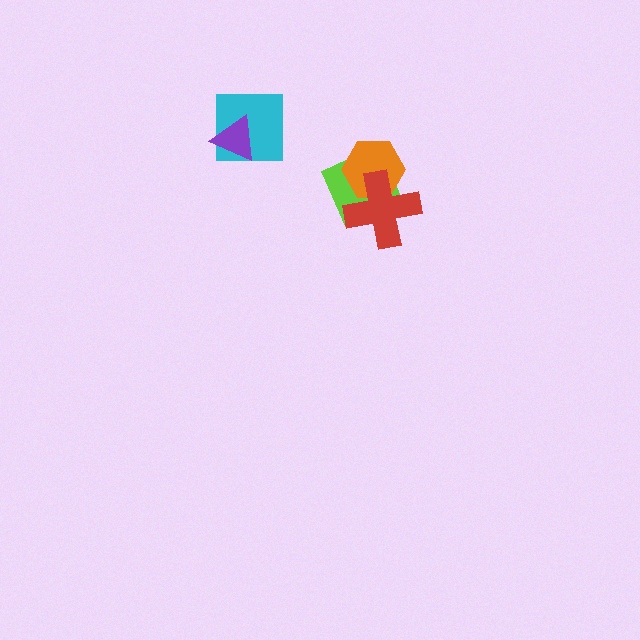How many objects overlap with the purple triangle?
1 object overlaps with the purple triangle.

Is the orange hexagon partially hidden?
Yes, it is partially covered by another shape.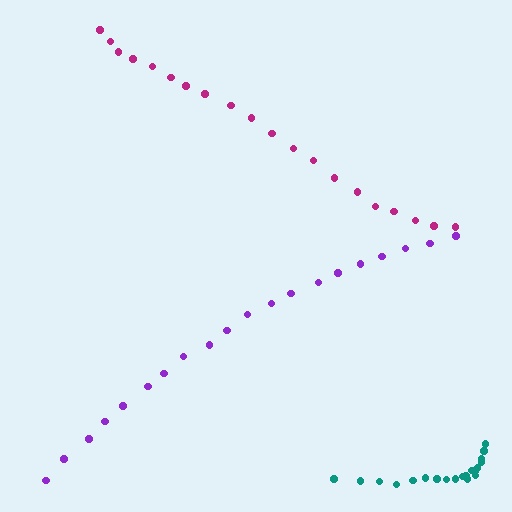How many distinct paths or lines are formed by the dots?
There are 3 distinct paths.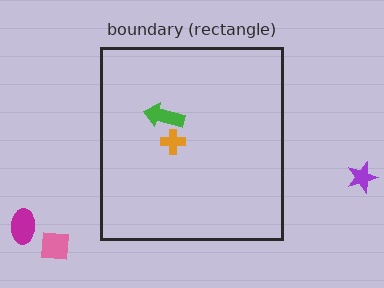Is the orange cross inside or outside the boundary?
Inside.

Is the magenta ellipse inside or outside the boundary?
Outside.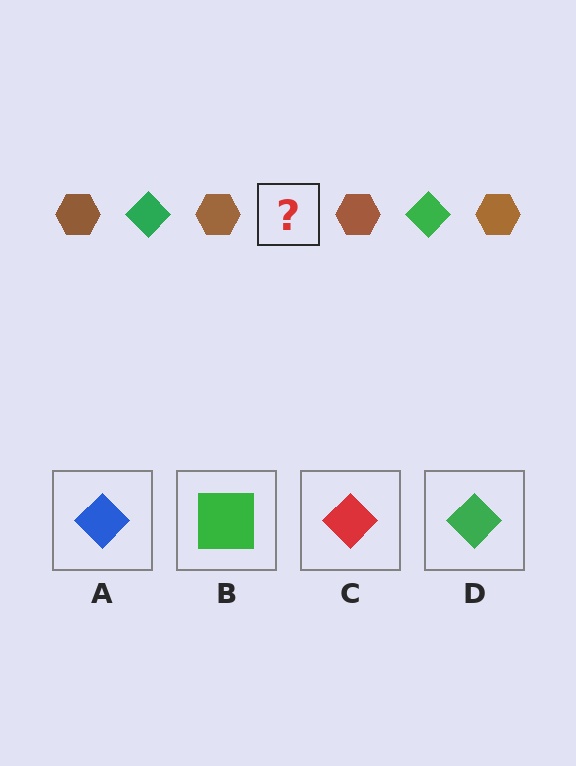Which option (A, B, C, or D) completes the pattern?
D.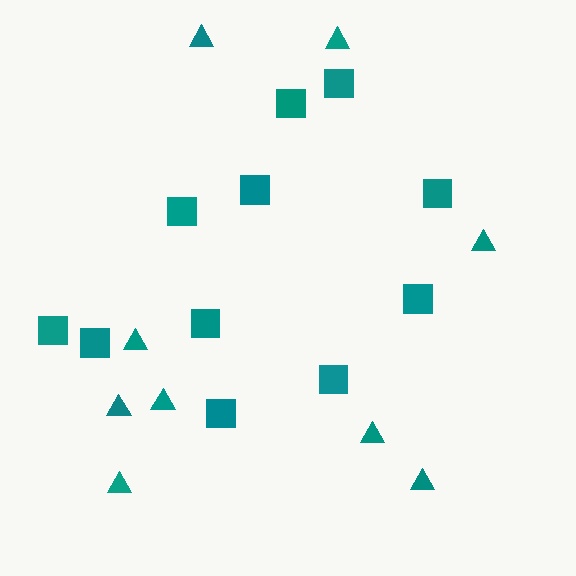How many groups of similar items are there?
There are 2 groups: one group of squares (11) and one group of triangles (9).